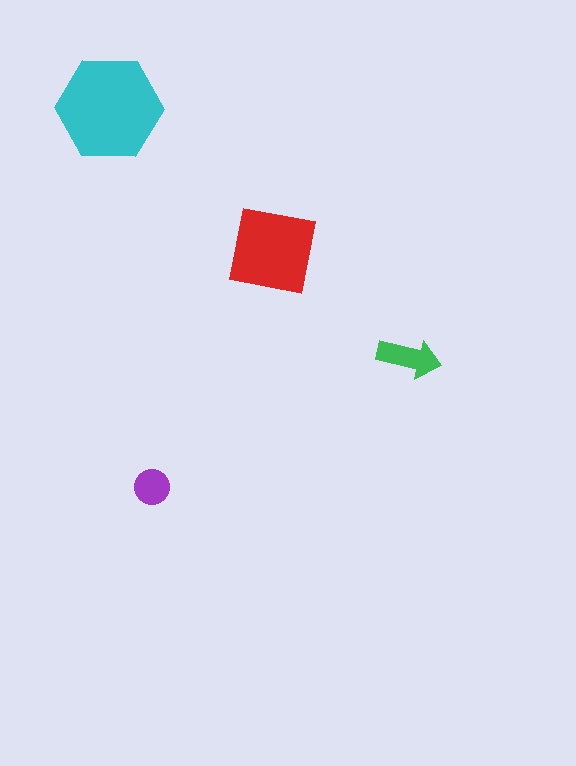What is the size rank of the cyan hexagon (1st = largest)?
1st.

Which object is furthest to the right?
The green arrow is rightmost.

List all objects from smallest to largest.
The purple circle, the green arrow, the red square, the cyan hexagon.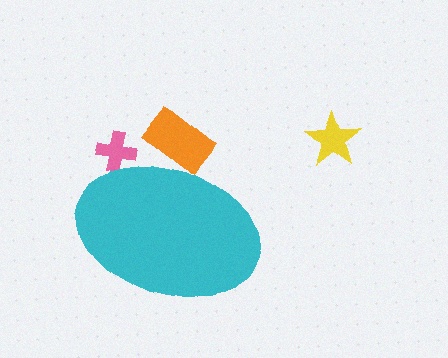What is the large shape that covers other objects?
A cyan ellipse.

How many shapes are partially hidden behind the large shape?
2 shapes are partially hidden.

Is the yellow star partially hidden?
No, the yellow star is fully visible.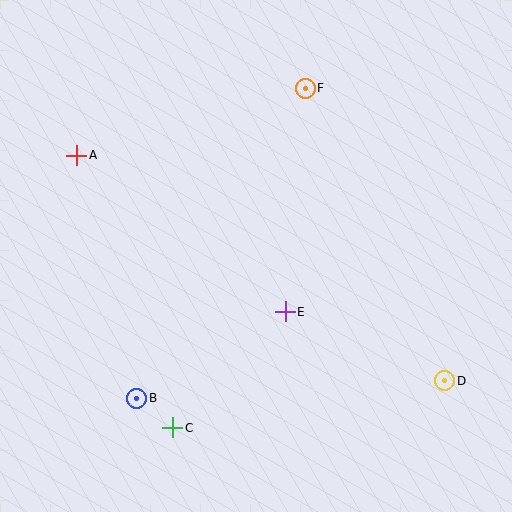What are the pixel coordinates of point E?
Point E is at (285, 312).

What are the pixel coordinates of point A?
Point A is at (77, 155).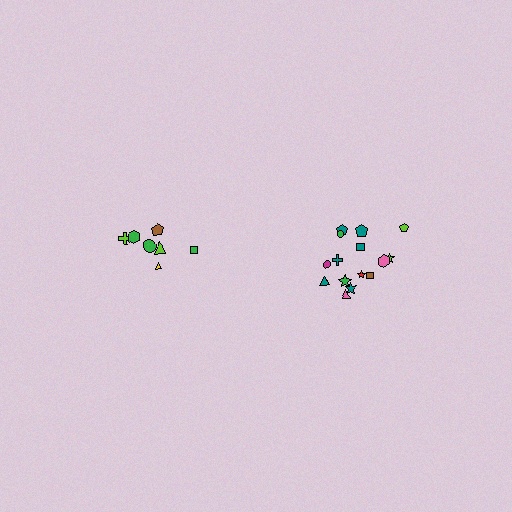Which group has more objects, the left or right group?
The right group.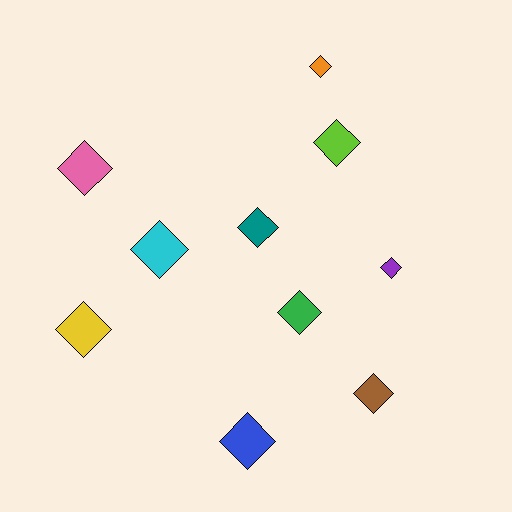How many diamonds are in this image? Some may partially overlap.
There are 10 diamonds.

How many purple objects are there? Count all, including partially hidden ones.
There is 1 purple object.